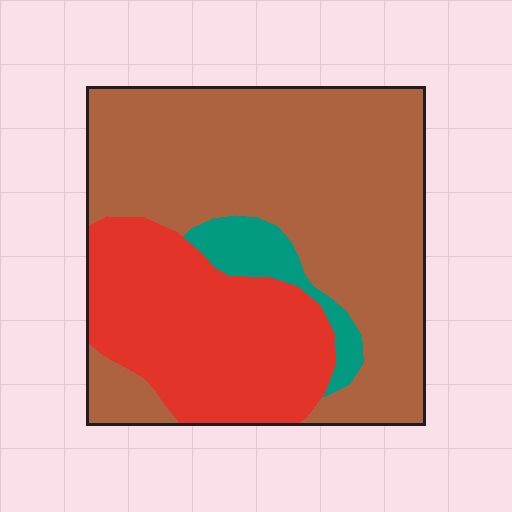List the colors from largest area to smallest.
From largest to smallest: brown, red, teal.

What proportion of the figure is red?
Red covers about 30% of the figure.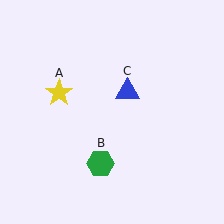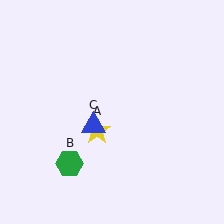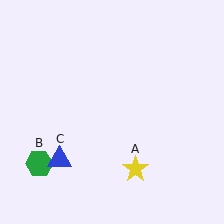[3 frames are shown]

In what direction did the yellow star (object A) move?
The yellow star (object A) moved down and to the right.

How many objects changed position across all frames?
3 objects changed position: yellow star (object A), green hexagon (object B), blue triangle (object C).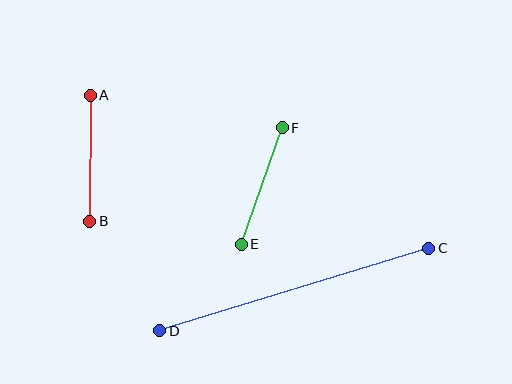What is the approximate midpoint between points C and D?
The midpoint is at approximately (294, 289) pixels.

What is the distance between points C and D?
The distance is approximately 281 pixels.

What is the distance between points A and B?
The distance is approximately 126 pixels.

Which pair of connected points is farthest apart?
Points C and D are farthest apart.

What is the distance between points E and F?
The distance is approximately 123 pixels.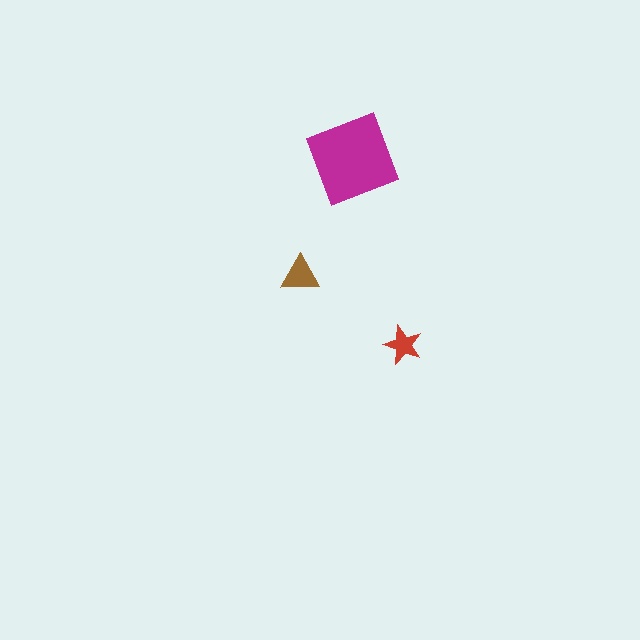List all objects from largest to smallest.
The magenta square, the brown triangle, the red star.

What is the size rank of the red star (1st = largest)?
3rd.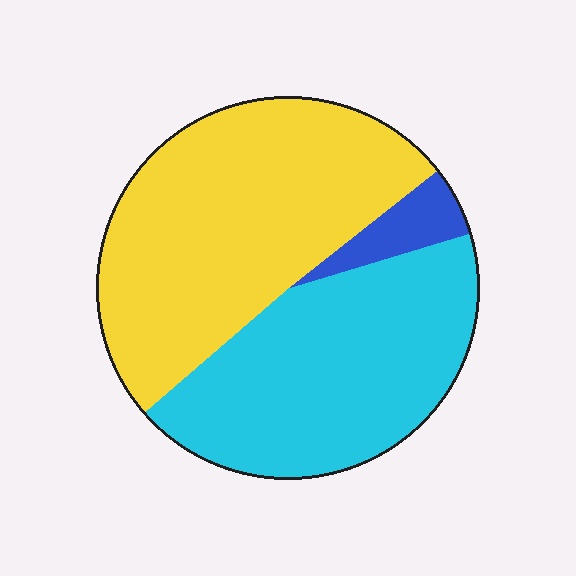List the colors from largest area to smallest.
From largest to smallest: yellow, cyan, blue.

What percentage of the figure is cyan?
Cyan covers around 45% of the figure.